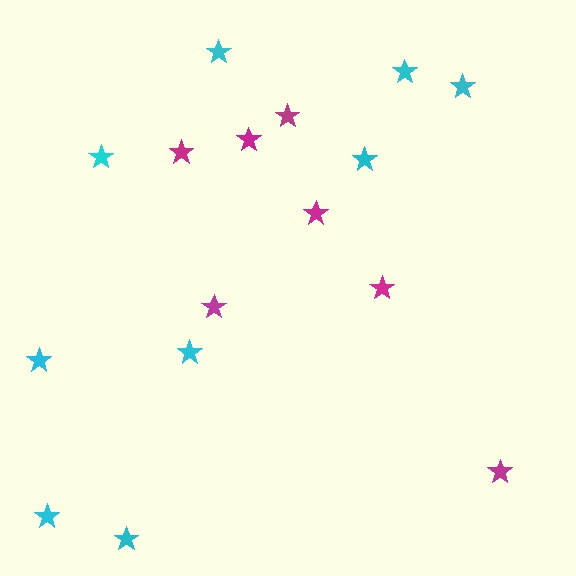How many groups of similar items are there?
There are 2 groups: one group of cyan stars (9) and one group of magenta stars (7).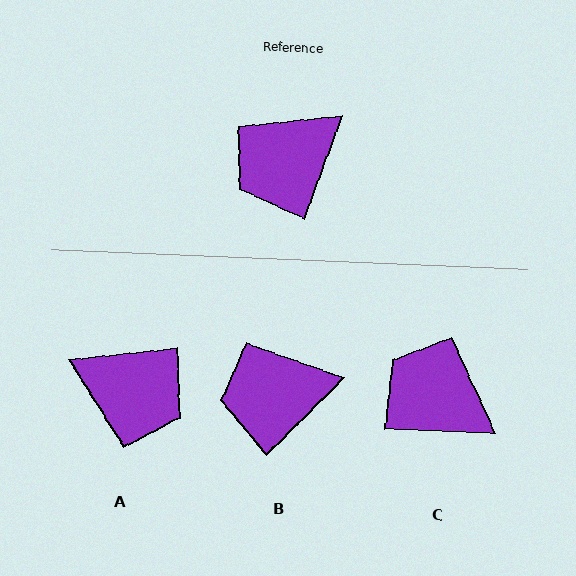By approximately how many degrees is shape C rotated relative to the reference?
Approximately 71 degrees clockwise.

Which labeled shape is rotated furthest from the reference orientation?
A, about 117 degrees away.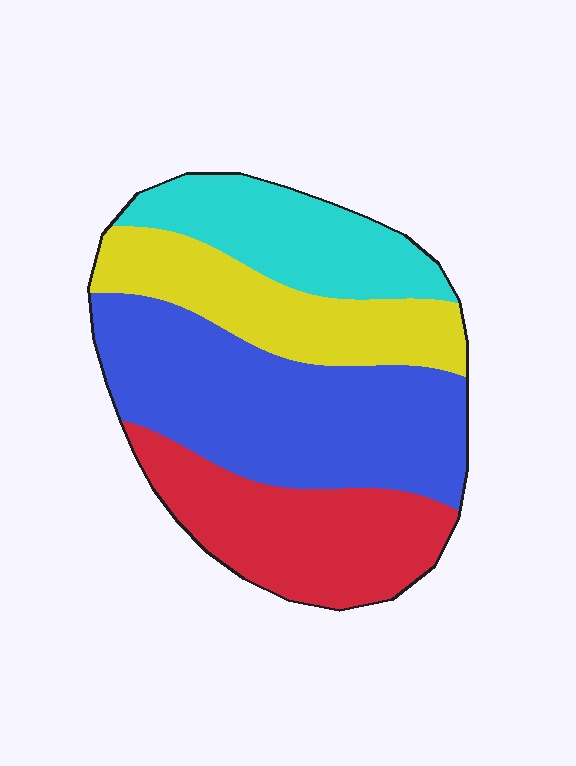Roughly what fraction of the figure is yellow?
Yellow takes up between a sixth and a third of the figure.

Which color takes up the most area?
Blue, at roughly 35%.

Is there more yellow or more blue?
Blue.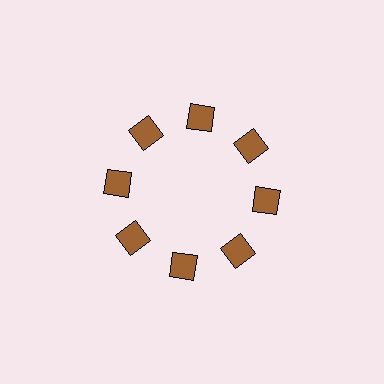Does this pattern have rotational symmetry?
Yes, this pattern has 8-fold rotational symmetry. It looks the same after rotating 45 degrees around the center.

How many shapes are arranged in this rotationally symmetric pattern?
There are 8 shapes, arranged in 8 groups of 1.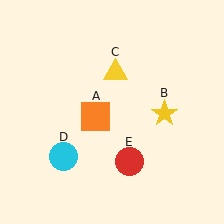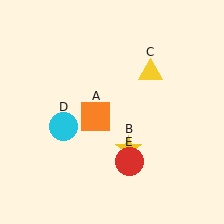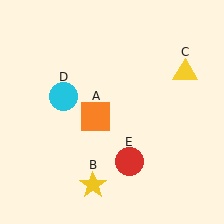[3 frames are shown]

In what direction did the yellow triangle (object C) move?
The yellow triangle (object C) moved right.